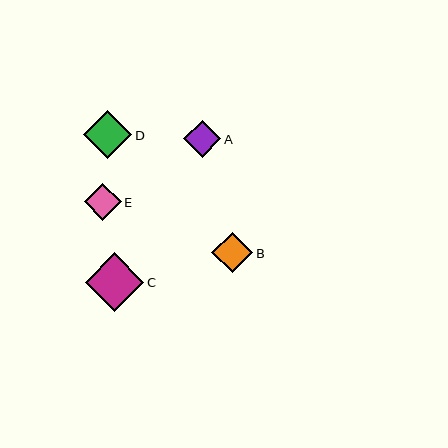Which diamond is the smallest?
Diamond E is the smallest with a size of approximately 37 pixels.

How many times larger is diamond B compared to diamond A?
Diamond B is approximately 1.1 times the size of diamond A.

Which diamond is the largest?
Diamond C is the largest with a size of approximately 58 pixels.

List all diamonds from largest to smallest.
From largest to smallest: C, D, B, A, E.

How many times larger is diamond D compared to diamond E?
Diamond D is approximately 1.3 times the size of diamond E.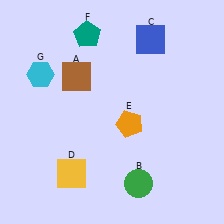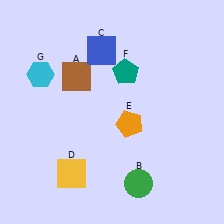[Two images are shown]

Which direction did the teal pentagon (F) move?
The teal pentagon (F) moved right.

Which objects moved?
The objects that moved are: the blue square (C), the teal pentagon (F).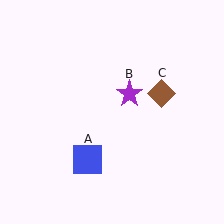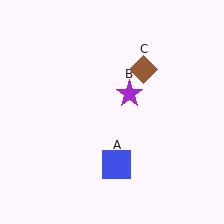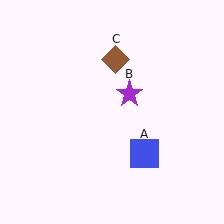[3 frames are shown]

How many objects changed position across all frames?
2 objects changed position: blue square (object A), brown diamond (object C).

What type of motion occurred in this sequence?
The blue square (object A), brown diamond (object C) rotated counterclockwise around the center of the scene.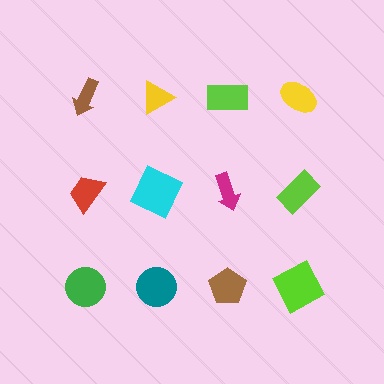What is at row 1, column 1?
A brown arrow.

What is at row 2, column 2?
A cyan square.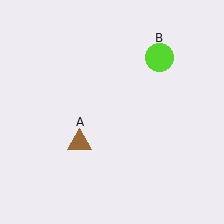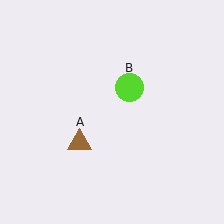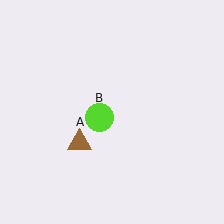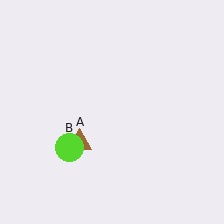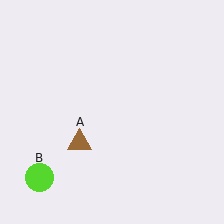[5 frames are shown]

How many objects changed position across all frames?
1 object changed position: lime circle (object B).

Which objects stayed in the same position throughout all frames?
Brown triangle (object A) remained stationary.